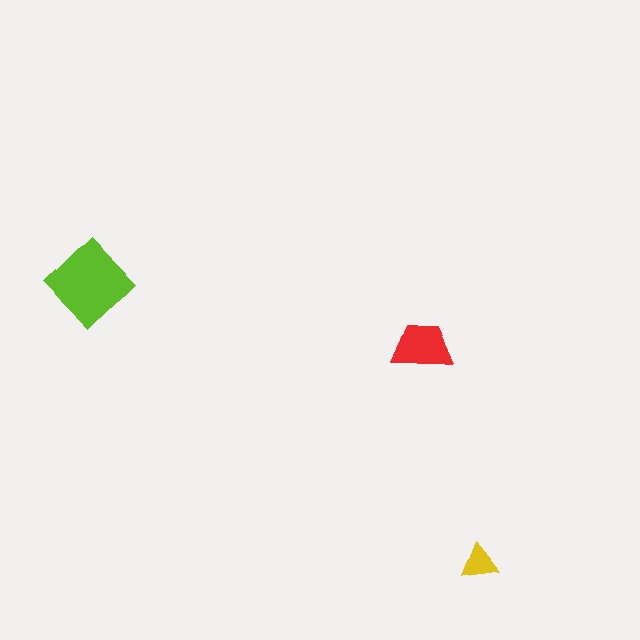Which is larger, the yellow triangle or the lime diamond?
The lime diamond.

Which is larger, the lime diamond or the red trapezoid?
The lime diamond.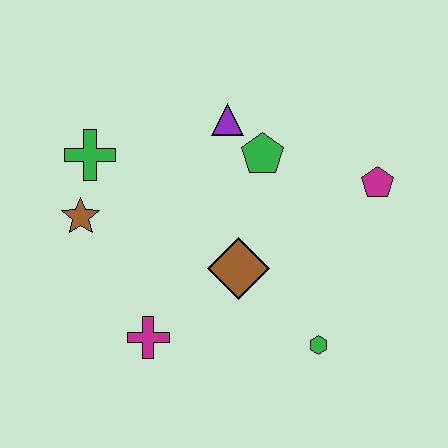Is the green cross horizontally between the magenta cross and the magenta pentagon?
No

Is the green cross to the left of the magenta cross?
Yes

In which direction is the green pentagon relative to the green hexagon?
The green pentagon is above the green hexagon.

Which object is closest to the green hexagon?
The brown diamond is closest to the green hexagon.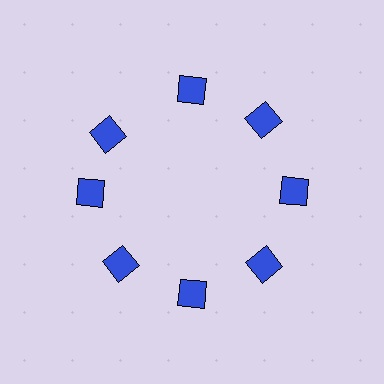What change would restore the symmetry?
The symmetry would be restored by rotating it back into even spacing with its neighbors so that all 8 squares sit at equal angles and equal distance from the center.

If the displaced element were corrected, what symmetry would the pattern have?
It would have 8-fold rotational symmetry — the pattern would map onto itself every 45 degrees.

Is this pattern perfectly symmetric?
No. The 8 blue squares are arranged in a ring, but one element near the 10 o'clock position is rotated out of alignment along the ring, breaking the 8-fold rotational symmetry.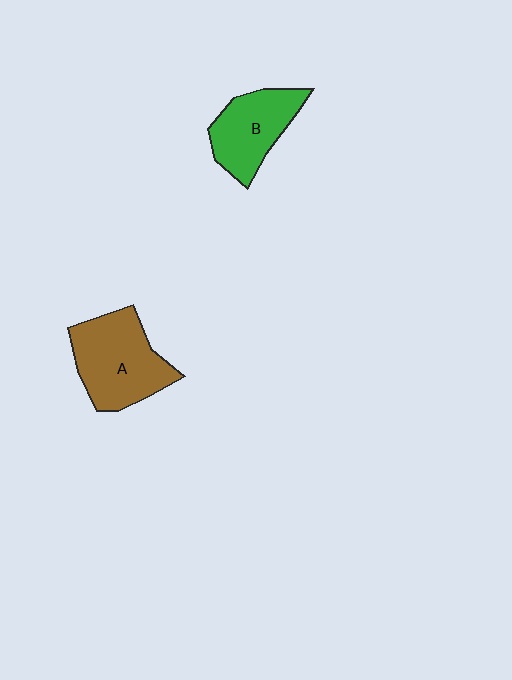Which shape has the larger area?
Shape A (brown).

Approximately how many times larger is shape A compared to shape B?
Approximately 1.3 times.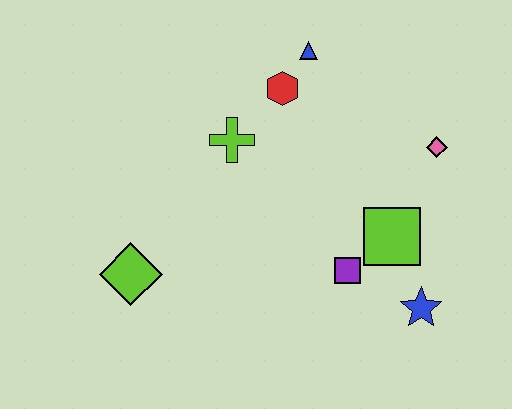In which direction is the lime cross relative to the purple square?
The lime cross is above the purple square.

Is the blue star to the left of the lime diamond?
No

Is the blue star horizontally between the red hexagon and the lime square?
No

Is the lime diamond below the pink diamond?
Yes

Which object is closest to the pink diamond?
The lime square is closest to the pink diamond.